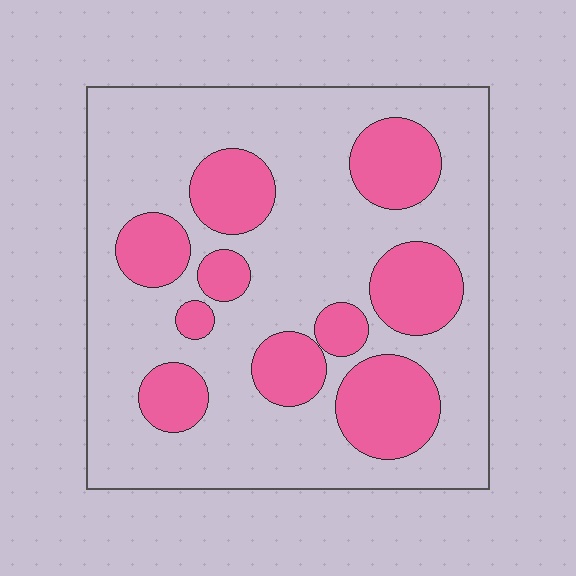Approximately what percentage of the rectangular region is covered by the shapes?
Approximately 30%.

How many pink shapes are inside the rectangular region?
10.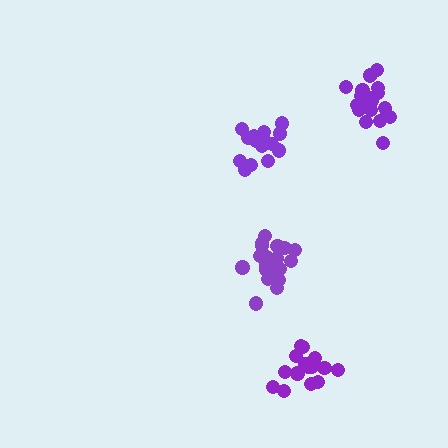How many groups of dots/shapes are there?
There are 4 groups.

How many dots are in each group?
Group 1: 20 dots, Group 2: 15 dots, Group 3: 20 dots, Group 4: 15 dots (70 total).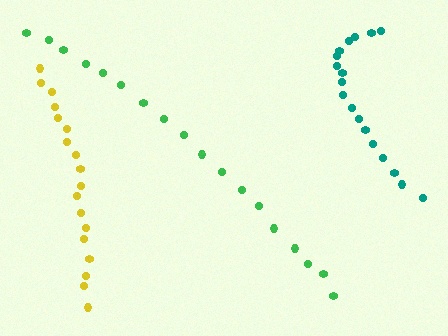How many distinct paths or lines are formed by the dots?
There are 3 distinct paths.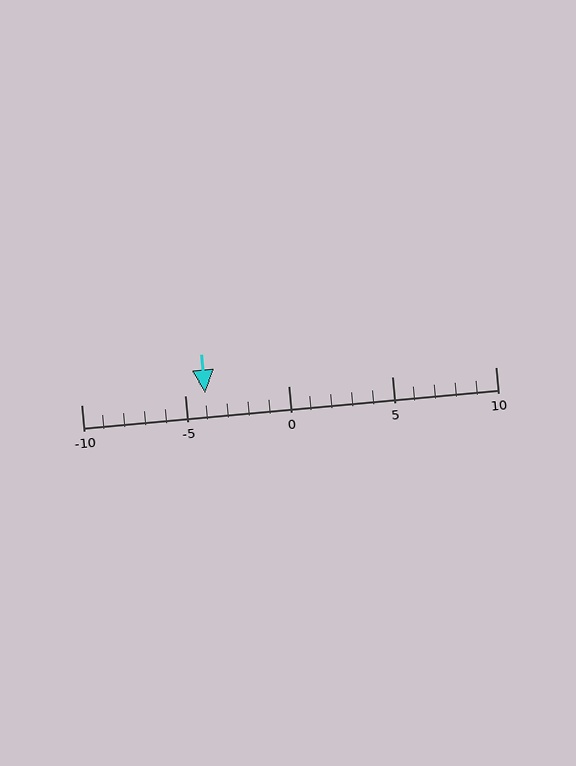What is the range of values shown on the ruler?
The ruler shows values from -10 to 10.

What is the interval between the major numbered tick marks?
The major tick marks are spaced 5 units apart.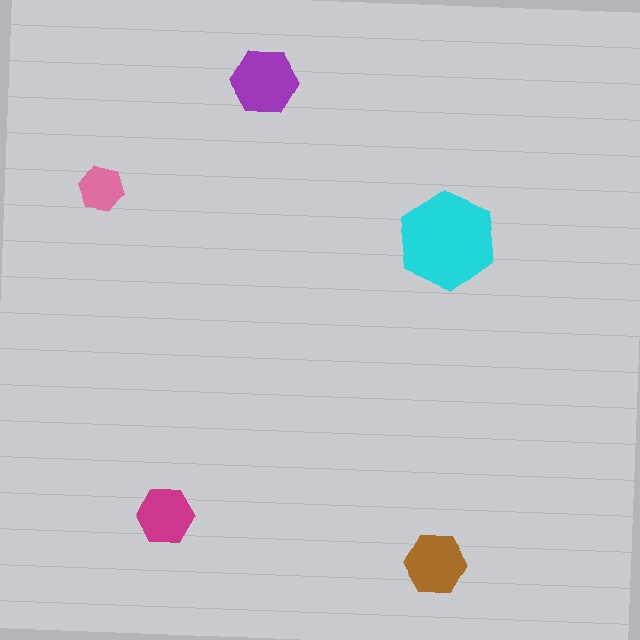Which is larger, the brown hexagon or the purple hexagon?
The purple one.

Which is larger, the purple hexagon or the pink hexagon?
The purple one.